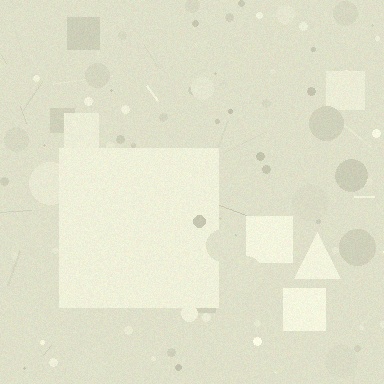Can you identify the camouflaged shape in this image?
The camouflaged shape is a square.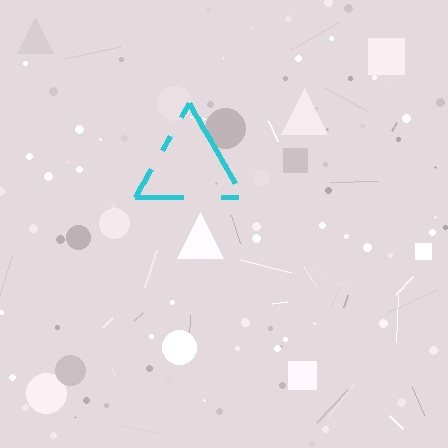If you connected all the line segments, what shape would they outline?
They would outline a triangle.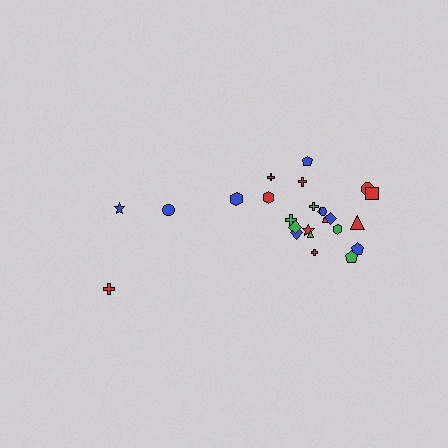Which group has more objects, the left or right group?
The right group.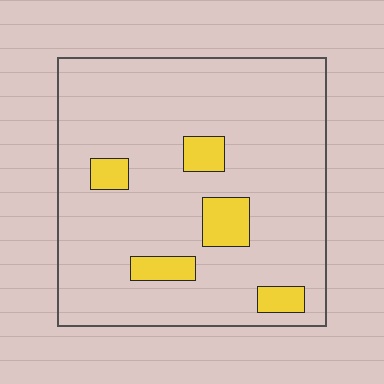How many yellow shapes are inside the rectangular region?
5.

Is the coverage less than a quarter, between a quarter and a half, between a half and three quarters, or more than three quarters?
Less than a quarter.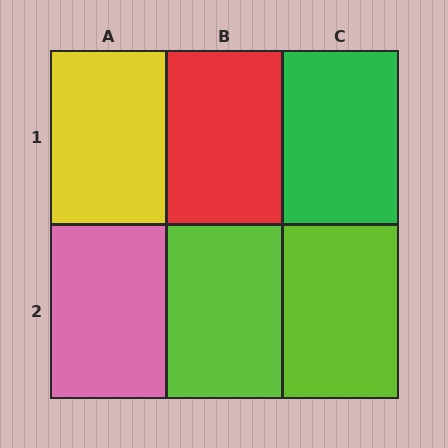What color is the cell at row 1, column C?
Green.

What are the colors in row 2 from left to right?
Pink, lime, lime.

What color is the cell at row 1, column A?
Yellow.